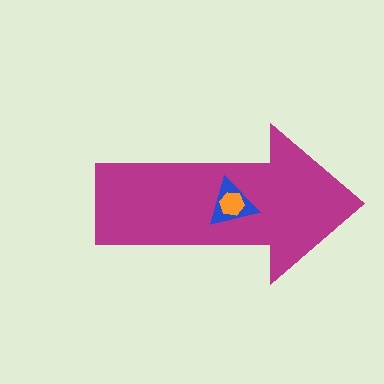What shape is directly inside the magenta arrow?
The blue triangle.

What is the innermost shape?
The orange hexagon.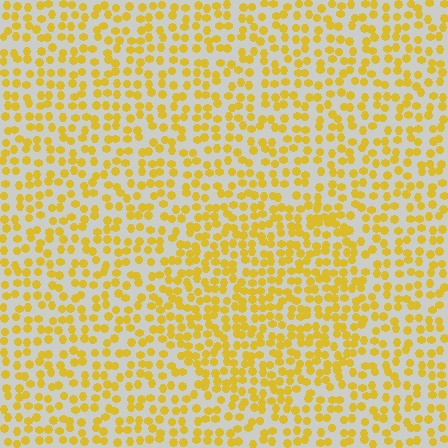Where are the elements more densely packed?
The elements are more densely packed inside the circle boundary.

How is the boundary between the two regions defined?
The boundary is defined by a change in element density (approximately 1.5x ratio). All elements are the same color, size, and shape.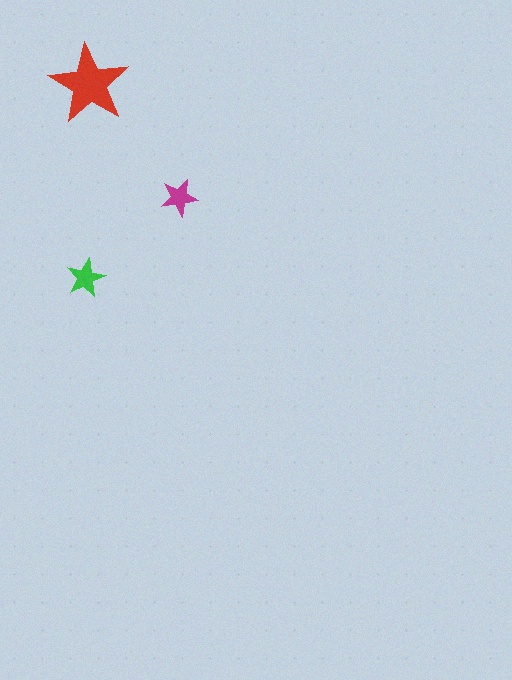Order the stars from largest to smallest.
the red one, the green one, the magenta one.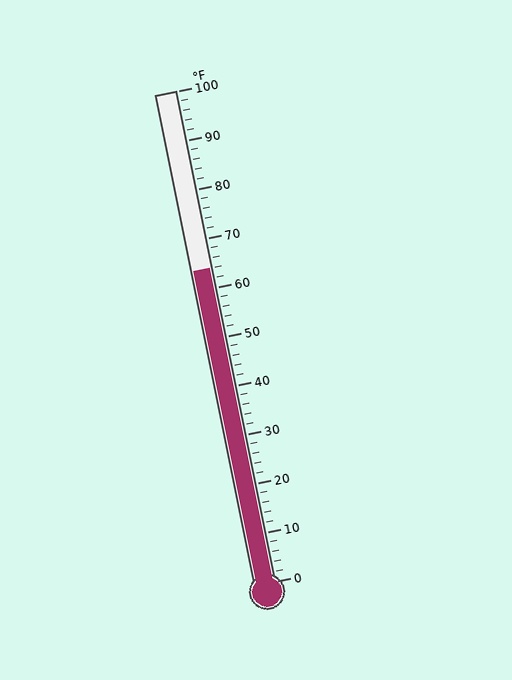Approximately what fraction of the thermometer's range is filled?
The thermometer is filled to approximately 65% of its range.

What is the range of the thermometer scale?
The thermometer scale ranges from 0°F to 100°F.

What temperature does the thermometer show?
The thermometer shows approximately 64°F.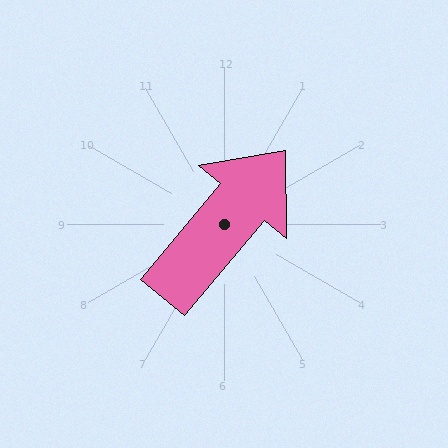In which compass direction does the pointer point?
Northeast.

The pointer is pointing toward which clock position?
Roughly 1 o'clock.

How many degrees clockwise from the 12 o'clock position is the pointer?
Approximately 40 degrees.